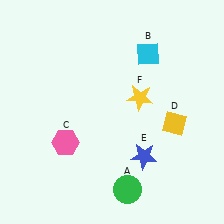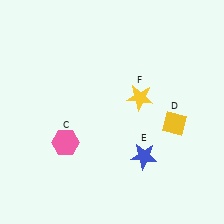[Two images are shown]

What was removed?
The cyan diamond (B), the green circle (A) were removed in Image 2.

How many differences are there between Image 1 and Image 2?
There are 2 differences between the two images.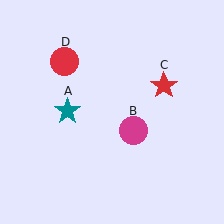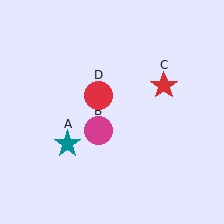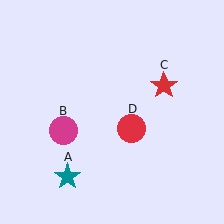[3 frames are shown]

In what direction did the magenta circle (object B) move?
The magenta circle (object B) moved left.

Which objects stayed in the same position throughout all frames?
Red star (object C) remained stationary.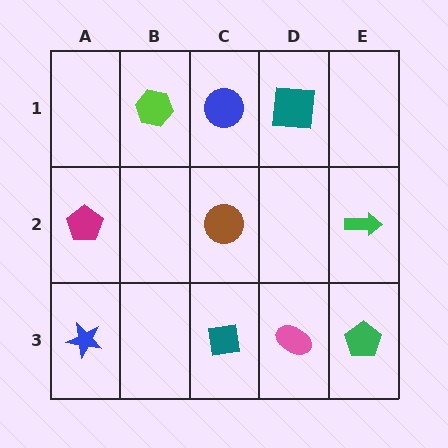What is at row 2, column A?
A magenta pentagon.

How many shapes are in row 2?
3 shapes.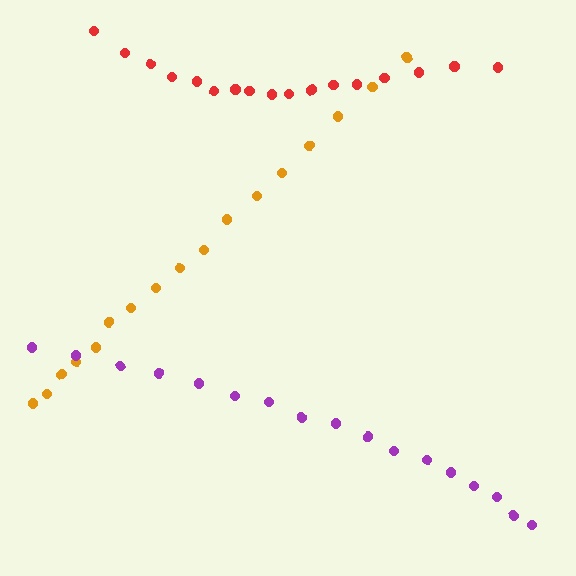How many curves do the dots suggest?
There are 3 distinct paths.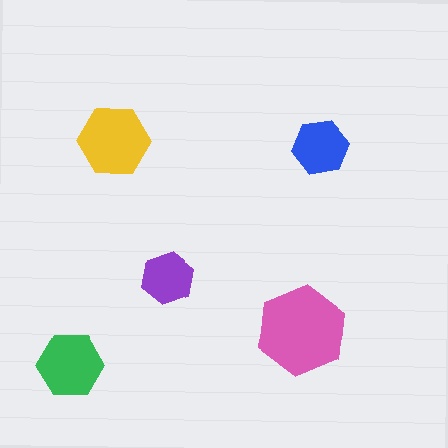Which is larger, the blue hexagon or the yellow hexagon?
The yellow one.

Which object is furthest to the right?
The blue hexagon is rightmost.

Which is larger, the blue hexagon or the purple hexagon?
The blue one.